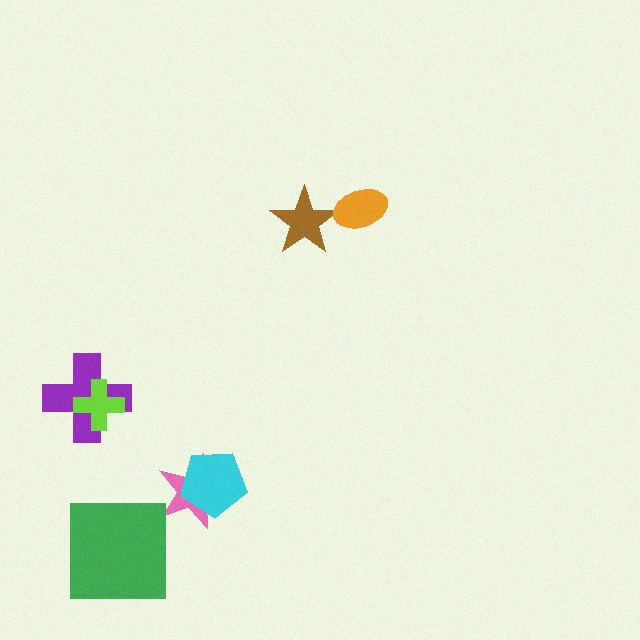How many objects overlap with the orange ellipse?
1 object overlaps with the orange ellipse.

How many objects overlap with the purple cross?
1 object overlaps with the purple cross.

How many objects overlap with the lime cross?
1 object overlaps with the lime cross.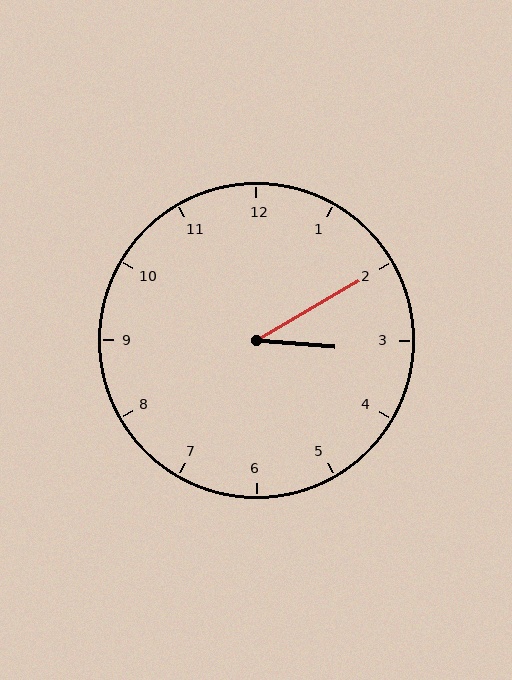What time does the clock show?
3:10.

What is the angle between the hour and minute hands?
Approximately 35 degrees.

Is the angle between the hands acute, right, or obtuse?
It is acute.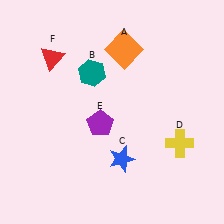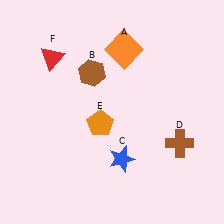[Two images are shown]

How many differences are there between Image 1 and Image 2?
There are 3 differences between the two images.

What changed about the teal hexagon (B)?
In Image 1, B is teal. In Image 2, it changed to brown.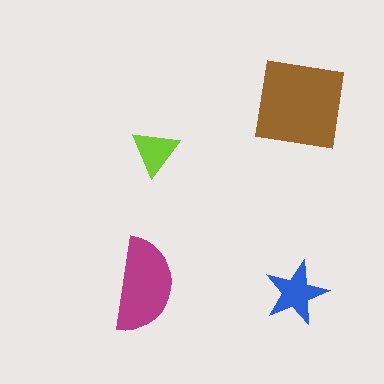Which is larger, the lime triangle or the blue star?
The blue star.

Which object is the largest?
The brown square.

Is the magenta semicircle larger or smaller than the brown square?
Smaller.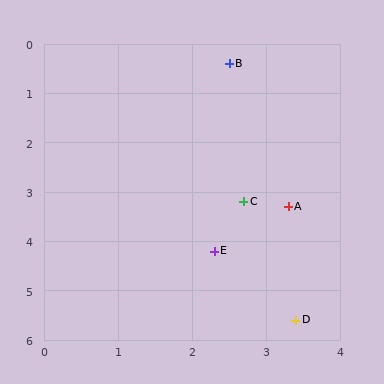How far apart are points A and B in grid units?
Points A and B are about 3.0 grid units apart.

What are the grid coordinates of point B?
Point B is at approximately (2.5, 0.4).